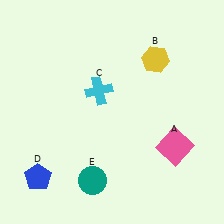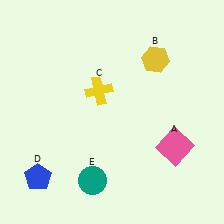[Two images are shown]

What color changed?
The cross (C) changed from cyan in Image 1 to yellow in Image 2.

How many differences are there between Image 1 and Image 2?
There is 1 difference between the two images.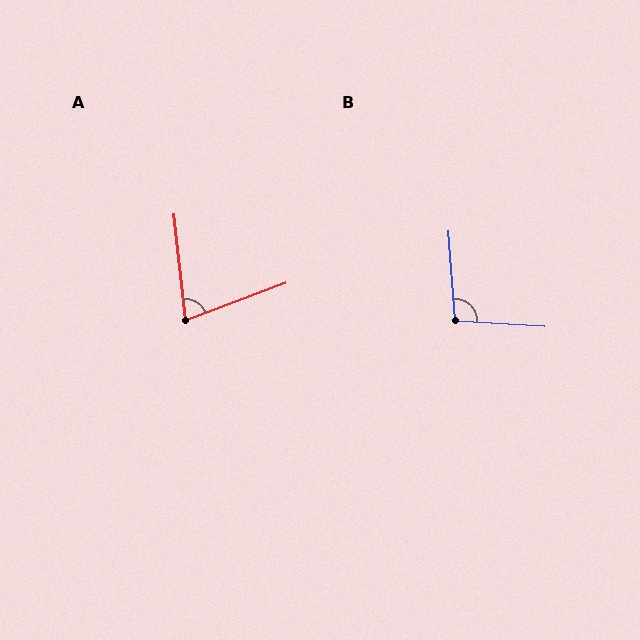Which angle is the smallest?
A, at approximately 76 degrees.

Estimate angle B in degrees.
Approximately 98 degrees.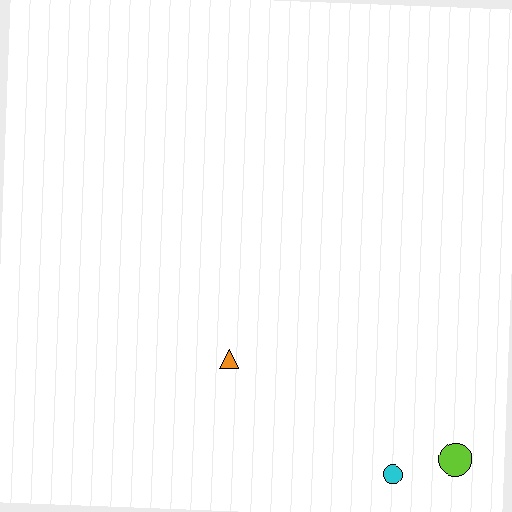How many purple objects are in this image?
There are no purple objects.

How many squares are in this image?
There are no squares.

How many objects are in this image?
There are 3 objects.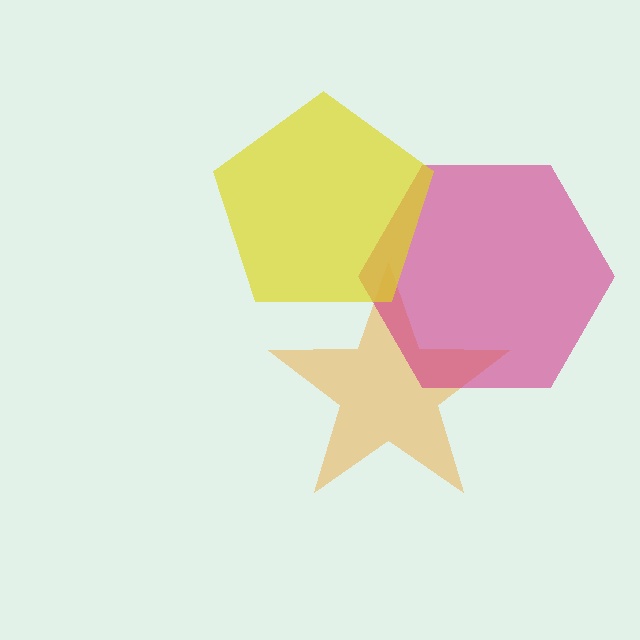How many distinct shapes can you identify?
There are 3 distinct shapes: an orange star, a magenta hexagon, a yellow pentagon.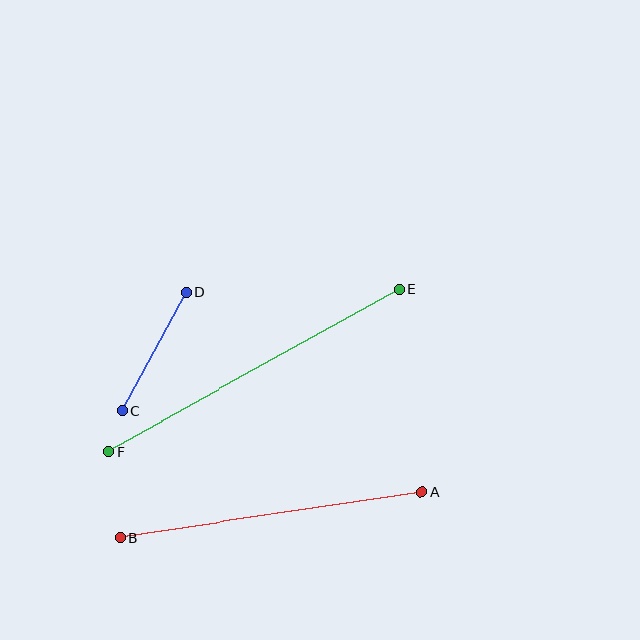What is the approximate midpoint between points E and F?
The midpoint is at approximately (254, 370) pixels.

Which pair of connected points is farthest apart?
Points E and F are farthest apart.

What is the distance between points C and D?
The distance is approximately 135 pixels.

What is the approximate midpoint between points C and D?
The midpoint is at approximately (154, 351) pixels.